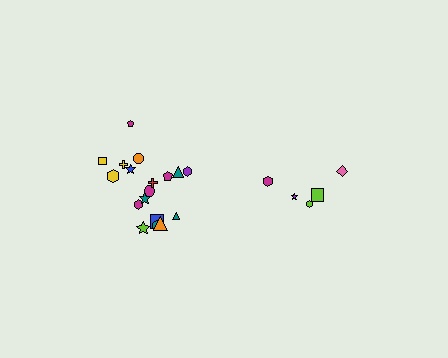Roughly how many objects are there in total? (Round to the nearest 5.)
Roughly 25 objects in total.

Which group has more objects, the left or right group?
The left group.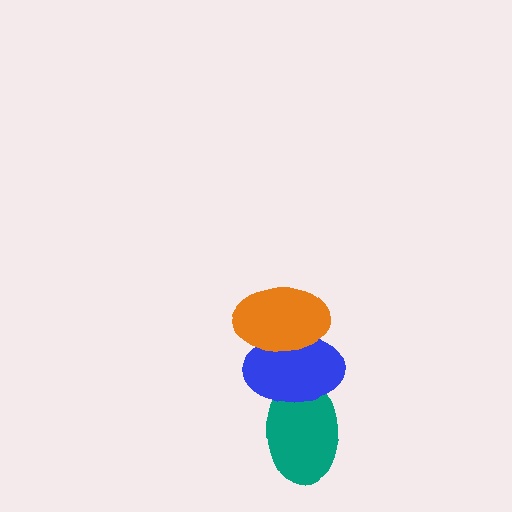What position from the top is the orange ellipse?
The orange ellipse is 1st from the top.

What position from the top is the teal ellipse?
The teal ellipse is 3rd from the top.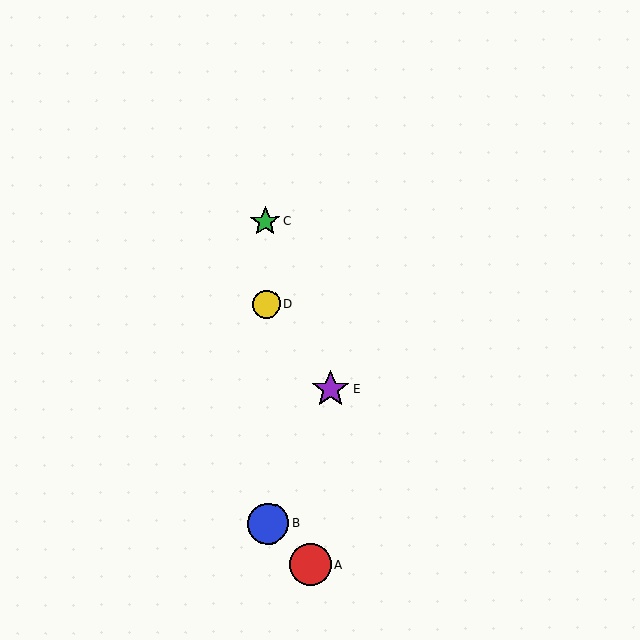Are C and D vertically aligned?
Yes, both are at x≈265.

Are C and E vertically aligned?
No, C is at x≈265 and E is at x≈330.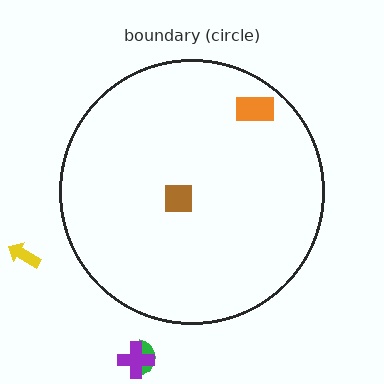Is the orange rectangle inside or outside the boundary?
Inside.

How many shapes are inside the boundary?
2 inside, 3 outside.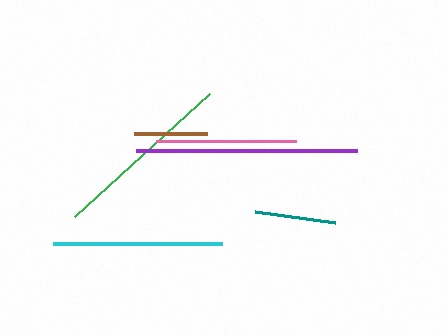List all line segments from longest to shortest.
From longest to shortest: purple, green, cyan, pink, teal, brown.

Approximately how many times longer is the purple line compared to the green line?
The purple line is approximately 1.2 times the length of the green line.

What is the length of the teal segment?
The teal segment is approximately 80 pixels long.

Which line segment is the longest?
The purple line is the longest at approximately 221 pixels.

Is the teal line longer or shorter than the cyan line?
The cyan line is longer than the teal line.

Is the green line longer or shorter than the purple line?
The purple line is longer than the green line.